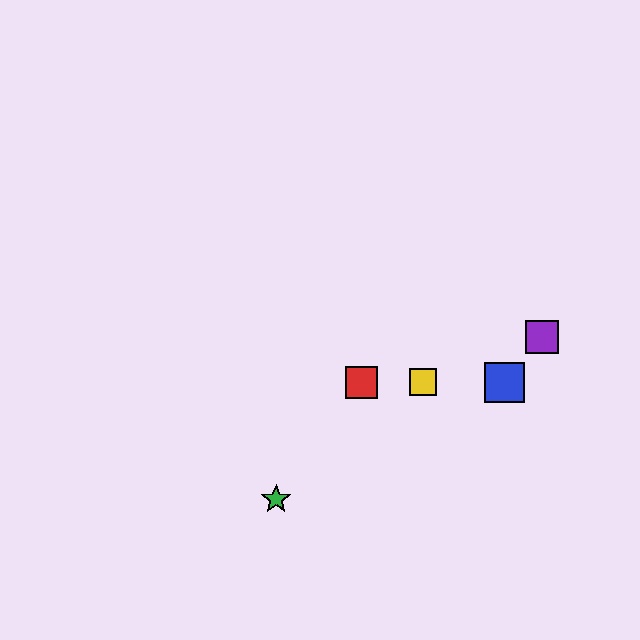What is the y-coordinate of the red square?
The red square is at y≈382.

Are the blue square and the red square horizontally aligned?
Yes, both are at y≈382.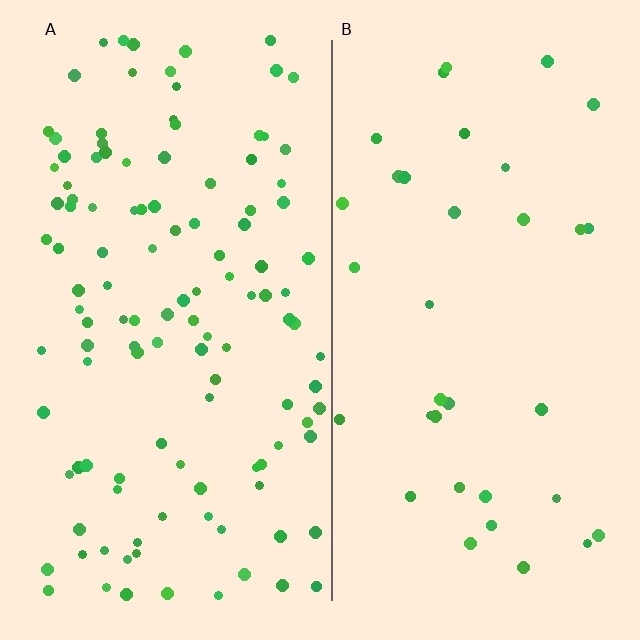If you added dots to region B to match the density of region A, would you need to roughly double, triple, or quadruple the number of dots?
Approximately triple.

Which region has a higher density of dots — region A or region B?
A (the left).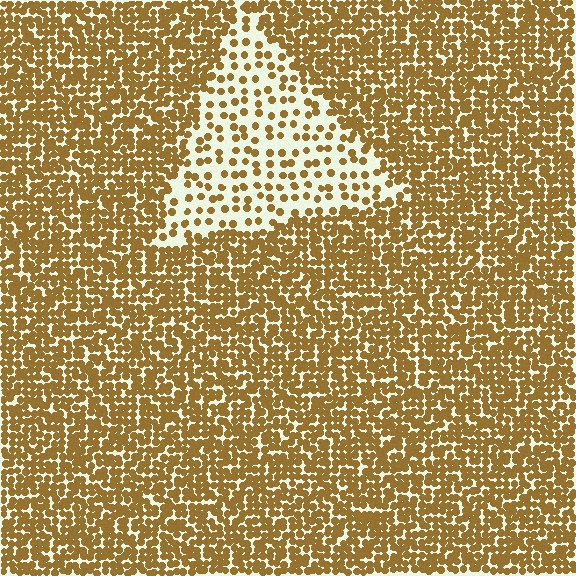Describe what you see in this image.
The image contains small brown elements arranged at two different densities. A triangle-shaped region is visible where the elements are less densely packed than the surrounding area.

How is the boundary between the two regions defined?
The boundary is defined by a change in element density (approximately 2.8x ratio). All elements are the same color, size, and shape.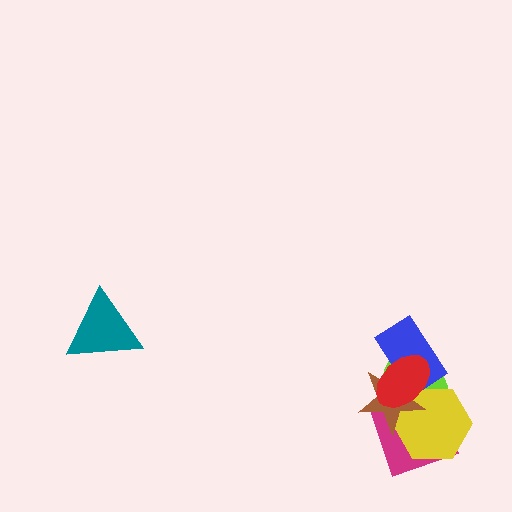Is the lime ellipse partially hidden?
Yes, it is partially covered by another shape.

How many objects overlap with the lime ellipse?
5 objects overlap with the lime ellipse.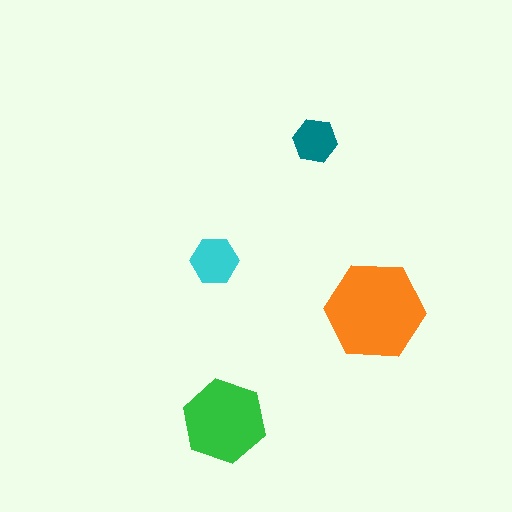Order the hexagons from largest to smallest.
the orange one, the green one, the cyan one, the teal one.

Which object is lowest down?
The green hexagon is bottommost.